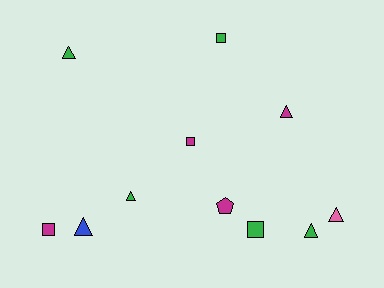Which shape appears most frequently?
Triangle, with 6 objects.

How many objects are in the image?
There are 11 objects.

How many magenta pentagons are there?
There is 1 magenta pentagon.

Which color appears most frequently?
Green, with 5 objects.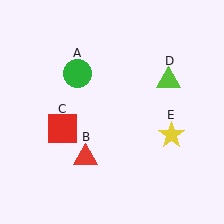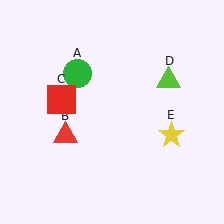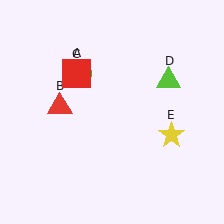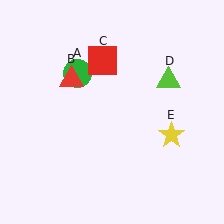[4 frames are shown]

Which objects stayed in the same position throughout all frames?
Green circle (object A) and lime triangle (object D) and yellow star (object E) remained stationary.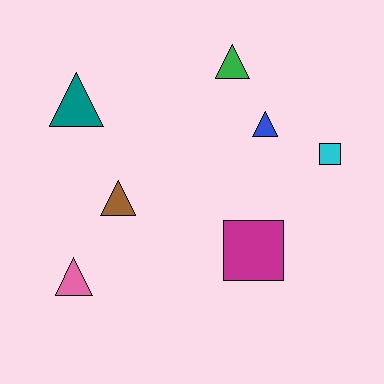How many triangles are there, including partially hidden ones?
There are 5 triangles.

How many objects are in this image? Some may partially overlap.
There are 7 objects.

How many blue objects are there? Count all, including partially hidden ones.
There is 1 blue object.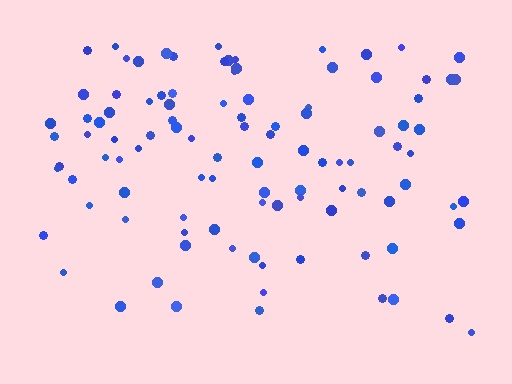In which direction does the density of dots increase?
From bottom to top, with the top side densest.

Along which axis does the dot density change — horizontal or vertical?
Vertical.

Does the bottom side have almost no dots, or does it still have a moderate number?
Still a moderate number, just noticeably fewer than the top.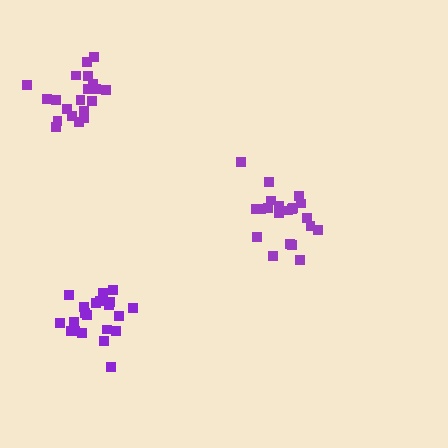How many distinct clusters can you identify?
There are 3 distinct clusters.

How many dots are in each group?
Group 1: 21 dots, Group 2: 21 dots, Group 3: 20 dots (62 total).